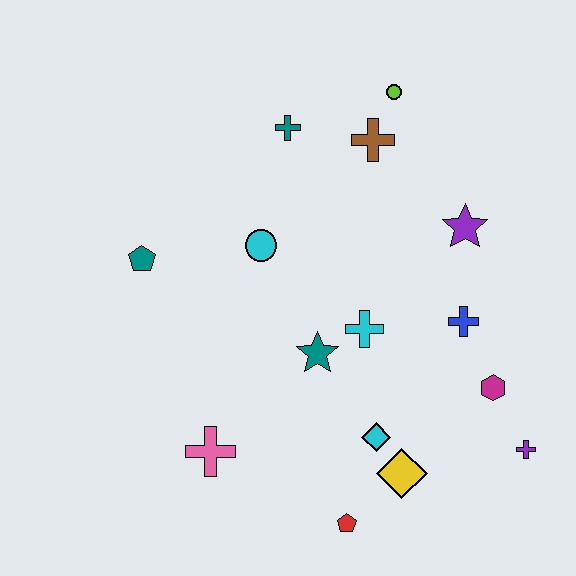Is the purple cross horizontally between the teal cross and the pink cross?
No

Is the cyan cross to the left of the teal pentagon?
No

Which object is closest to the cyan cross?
The teal star is closest to the cyan cross.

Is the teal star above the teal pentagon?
No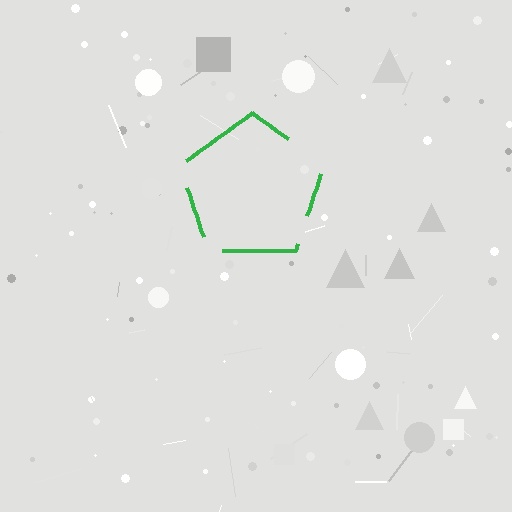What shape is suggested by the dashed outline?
The dashed outline suggests a pentagon.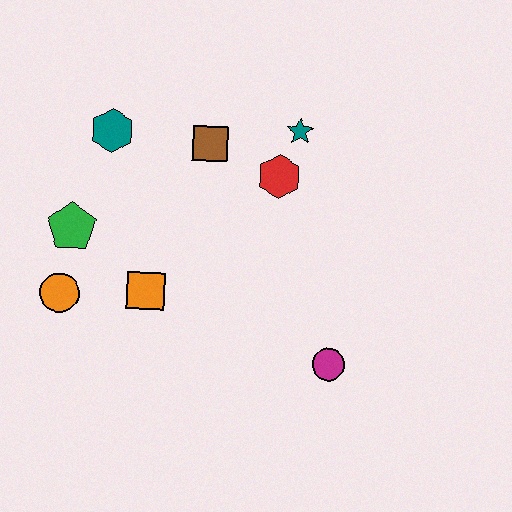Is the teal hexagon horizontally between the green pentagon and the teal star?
Yes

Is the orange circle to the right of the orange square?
No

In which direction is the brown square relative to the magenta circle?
The brown square is above the magenta circle.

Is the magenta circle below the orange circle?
Yes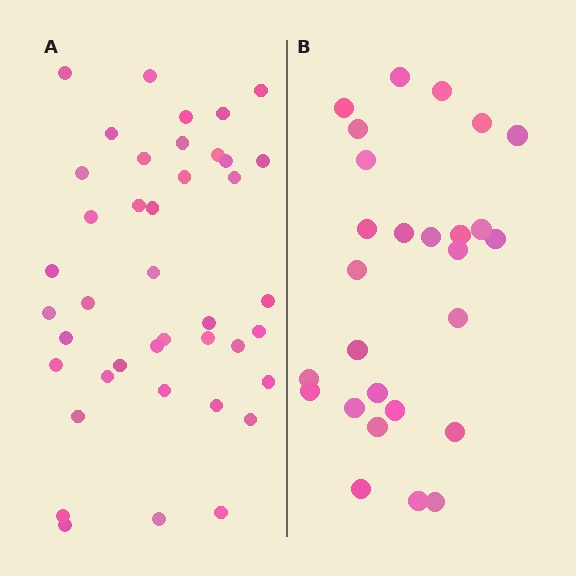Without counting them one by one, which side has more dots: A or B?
Region A (the left region) has more dots.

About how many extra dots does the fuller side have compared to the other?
Region A has approximately 15 more dots than region B.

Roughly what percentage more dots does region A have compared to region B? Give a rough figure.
About 50% more.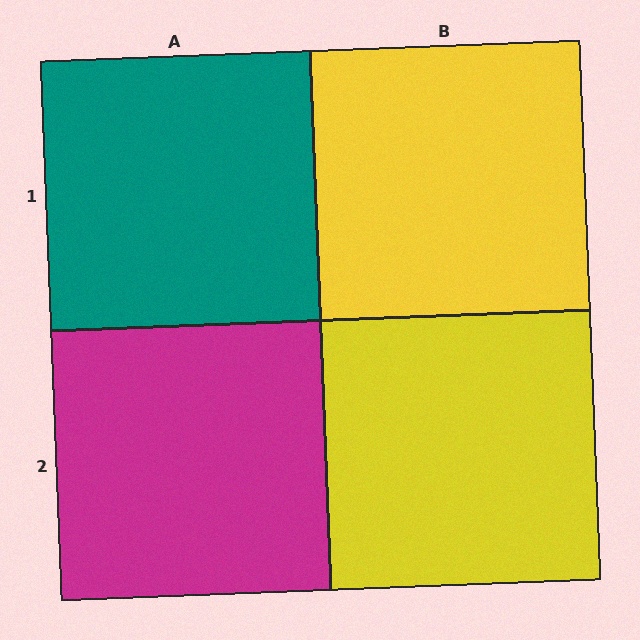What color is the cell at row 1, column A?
Teal.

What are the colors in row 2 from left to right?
Magenta, yellow.